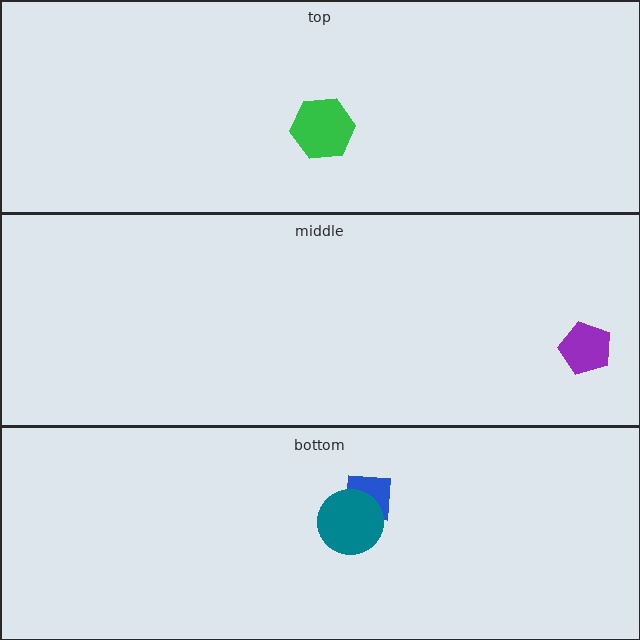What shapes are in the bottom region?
The blue square, the teal circle.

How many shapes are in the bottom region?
2.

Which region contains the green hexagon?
The top region.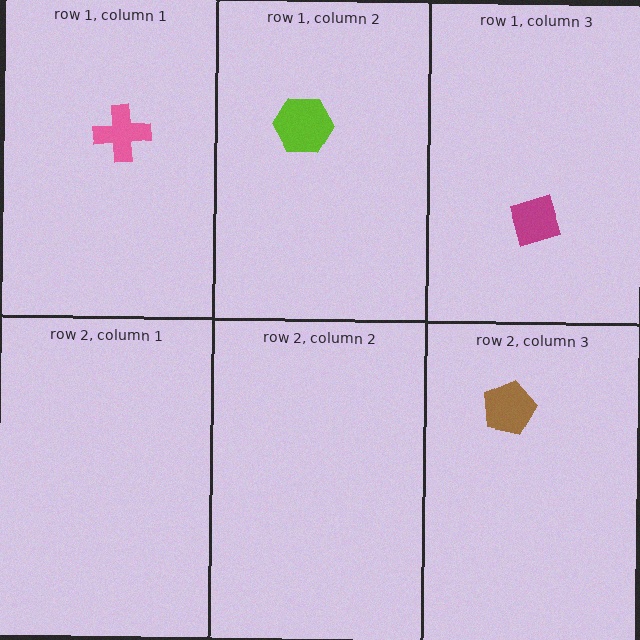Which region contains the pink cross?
The row 1, column 1 region.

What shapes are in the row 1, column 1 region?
The pink cross.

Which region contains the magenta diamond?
The row 1, column 3 region.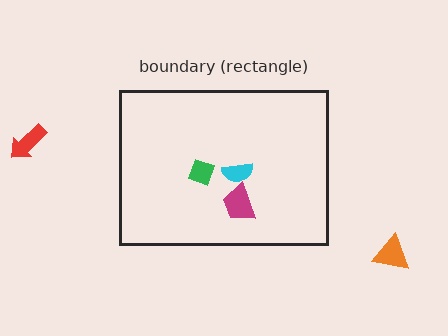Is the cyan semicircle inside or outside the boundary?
Inside.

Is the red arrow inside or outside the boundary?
Outside.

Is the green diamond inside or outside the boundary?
Inside.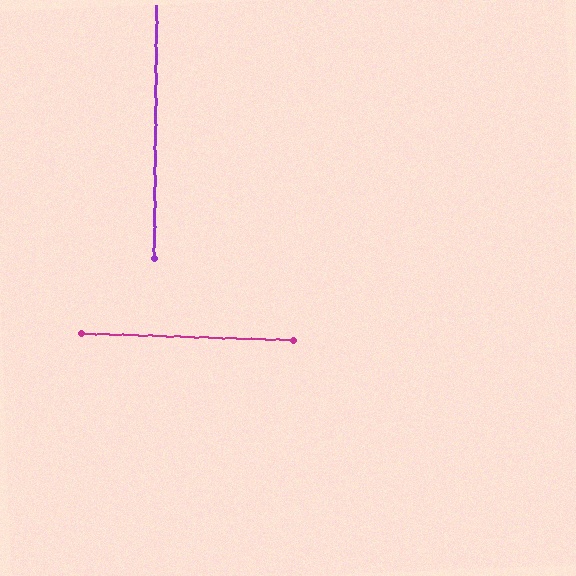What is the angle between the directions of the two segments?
Approximately 89 degrees.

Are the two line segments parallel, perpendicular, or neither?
Perpendicular — they meet at approximately 89°.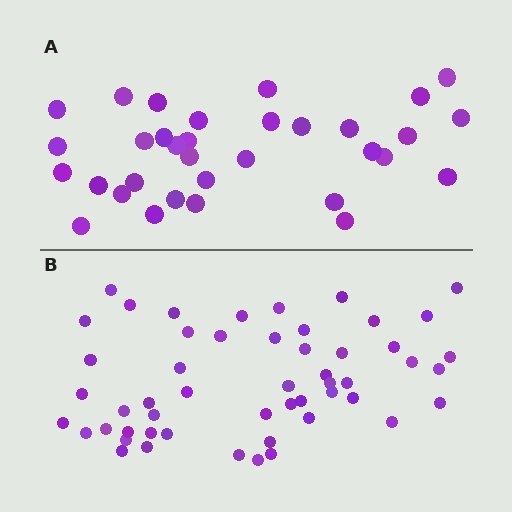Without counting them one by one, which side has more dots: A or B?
Region B (the bottom region) has more dots.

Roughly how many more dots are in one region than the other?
Region B has approximately 20 more dots than region A.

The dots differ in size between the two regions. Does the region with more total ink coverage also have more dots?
No. Region A has more total ink coverage because its dots are larger, but region B actually contains more individual dots. Total area can be misleading — the number of items is what matters here.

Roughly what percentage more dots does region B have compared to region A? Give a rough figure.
About 60% more.